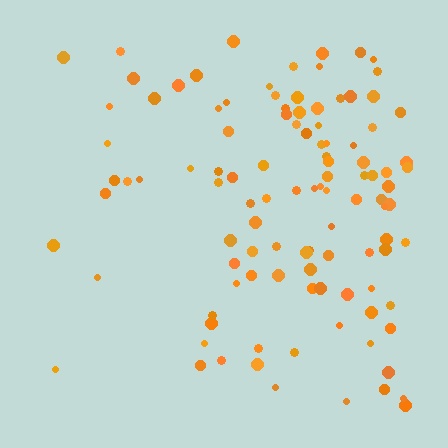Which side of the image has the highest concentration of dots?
The right.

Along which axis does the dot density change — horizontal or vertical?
Horizontal.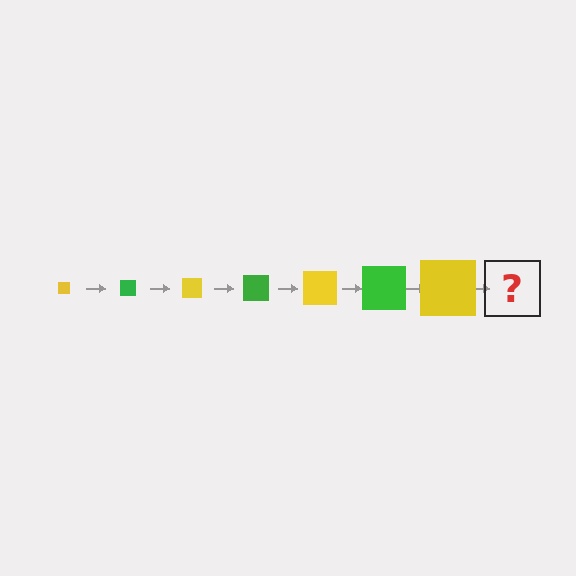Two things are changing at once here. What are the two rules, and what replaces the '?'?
The two rules are that the square grows larger each step and the color cycles through yellow and green. The '?' should be a green square, larger than the previous one.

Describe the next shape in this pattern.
It should be a green square, larger than the previous one.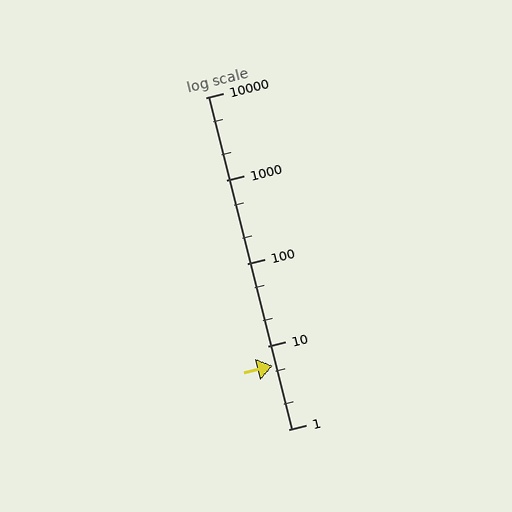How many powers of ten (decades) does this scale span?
The scale spans 4 decades, from 1 to 10000.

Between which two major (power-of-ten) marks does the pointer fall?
The pointer is between 1 and 10.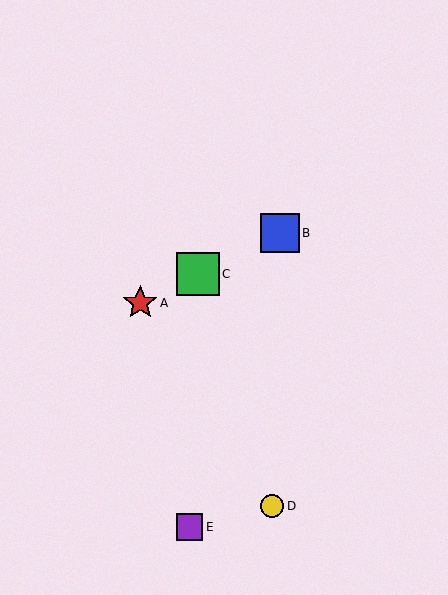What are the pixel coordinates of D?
Object D is at (272, 506).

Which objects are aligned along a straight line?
Objects A, B, C are aligned along a straight line.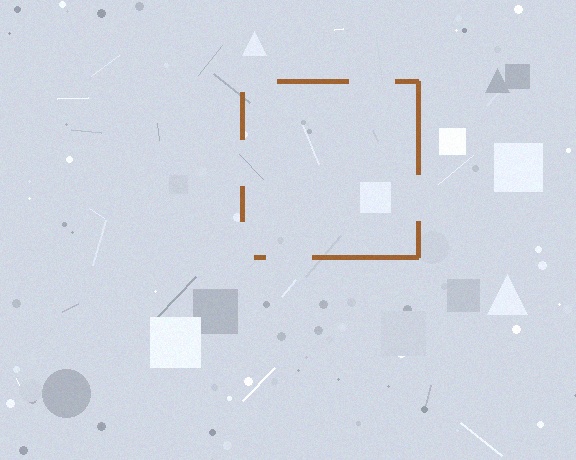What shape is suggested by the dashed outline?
The dashed outline suggests a square.